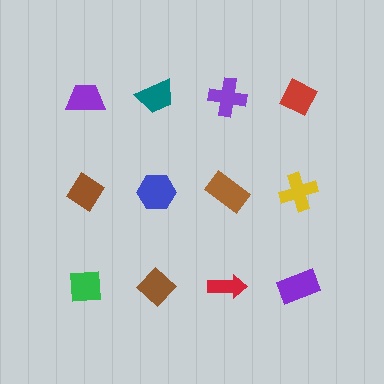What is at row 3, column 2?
A brown diamond.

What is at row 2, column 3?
A brown rectangle.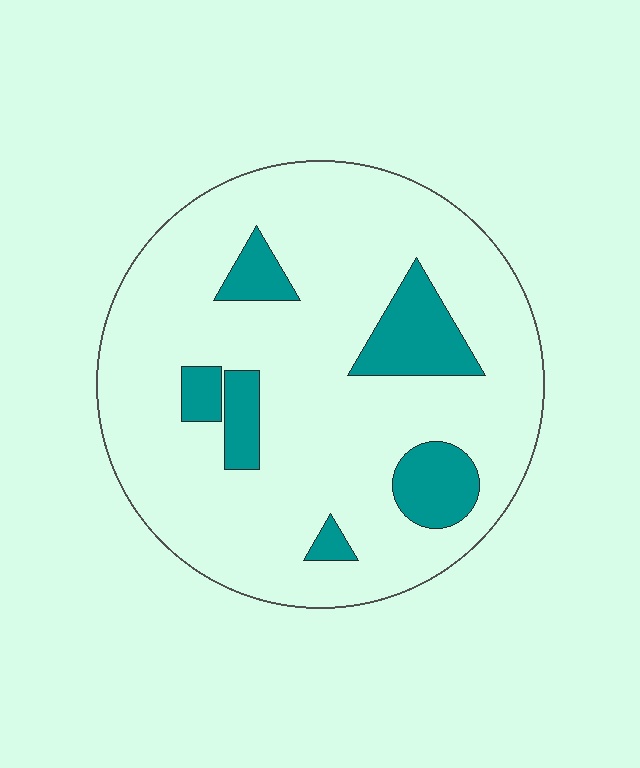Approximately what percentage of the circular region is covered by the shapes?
Approximately 15%.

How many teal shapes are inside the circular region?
6.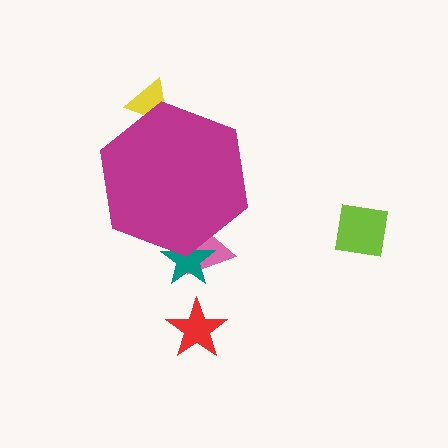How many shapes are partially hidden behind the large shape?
3 shapes are partially hidden.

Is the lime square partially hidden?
No, the lime square is fully visible.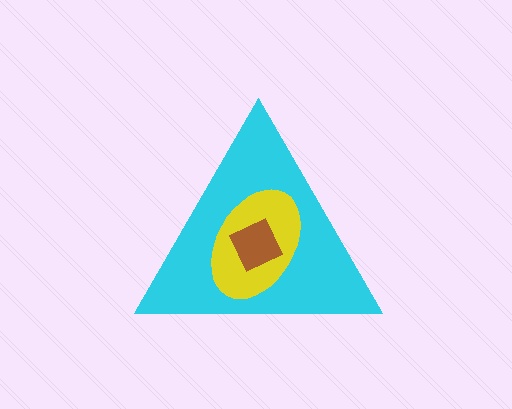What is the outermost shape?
The cyan triangle.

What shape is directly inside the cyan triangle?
The yellow ellipse.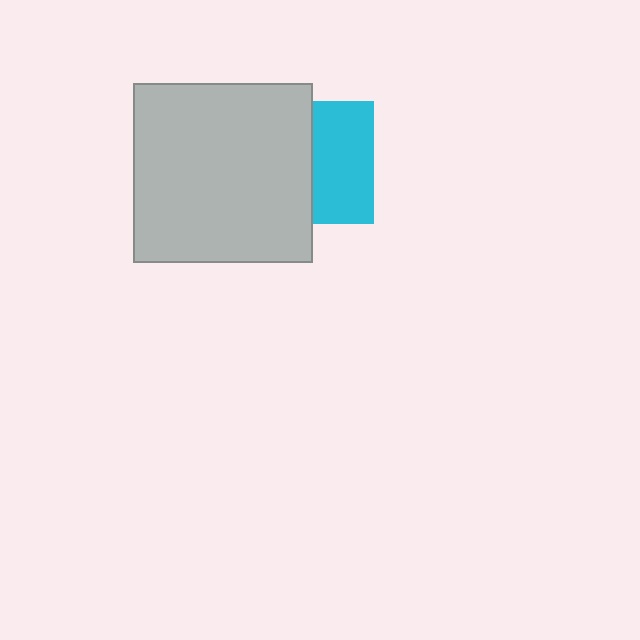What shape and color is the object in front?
The object in front is a light gray square.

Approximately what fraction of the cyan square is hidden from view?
Roughly 51% of the cyan square is hidden behind the light gray square.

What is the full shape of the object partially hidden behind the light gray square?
The partially hidden object is a cyan square.